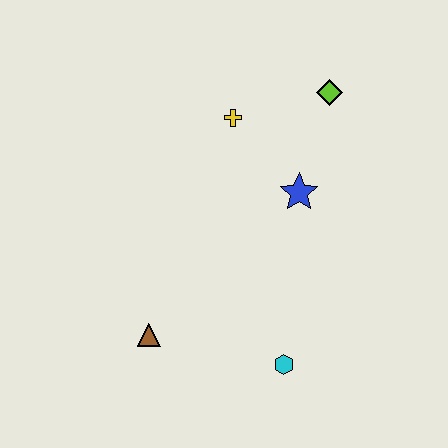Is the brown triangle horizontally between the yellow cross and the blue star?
No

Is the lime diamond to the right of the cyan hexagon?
Yes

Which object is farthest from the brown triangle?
The lime diamond is farthest from the brown triangle.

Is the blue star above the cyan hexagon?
Yes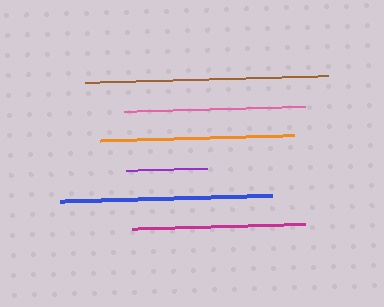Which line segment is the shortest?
The purple line is the shortest at approximately 81 pixels.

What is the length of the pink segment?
The pink segment is approximately 181 pixels long.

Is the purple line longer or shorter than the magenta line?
The magenta line is longer than the purple line.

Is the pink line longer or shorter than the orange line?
The orange line is longer than the pink line.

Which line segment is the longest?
The brown line is the longest at approximately 243 pixels.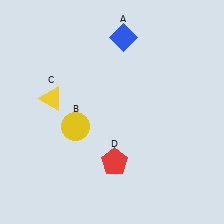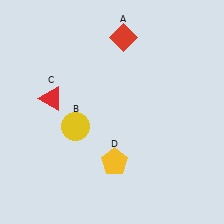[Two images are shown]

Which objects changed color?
A changed from blue to red. C changed from yellow to red. D changed from red to yellow.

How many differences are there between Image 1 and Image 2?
There are 3 differences between the two images.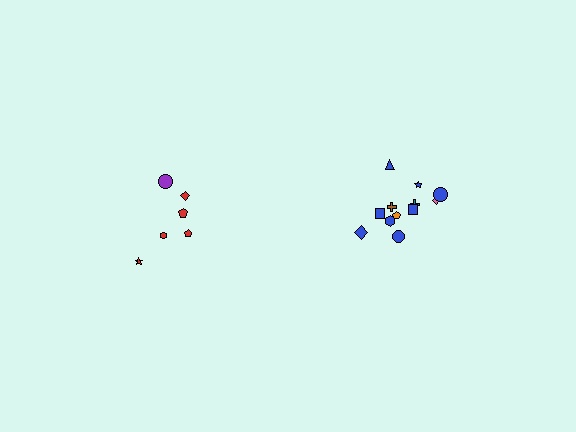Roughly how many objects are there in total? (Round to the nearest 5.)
Roughly 20 objects in total.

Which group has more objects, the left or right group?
The right group.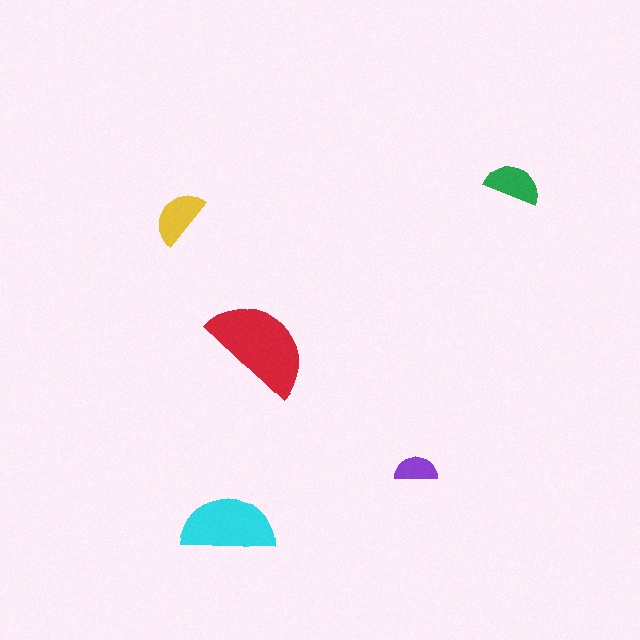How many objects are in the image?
There are 5 objects in the image.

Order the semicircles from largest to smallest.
the red one, the cyan one, the yellow one, the green one, the purple one.